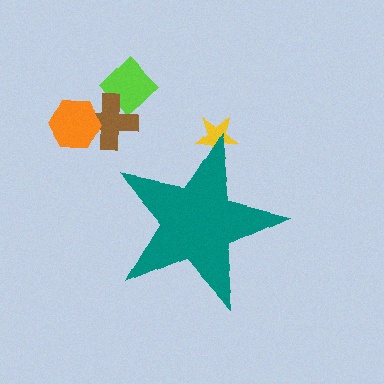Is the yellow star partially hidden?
Yes, the yellow star is partially hidden behind the teal star.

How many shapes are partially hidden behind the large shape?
1 shape is partially hidden.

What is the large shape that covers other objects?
A teal star.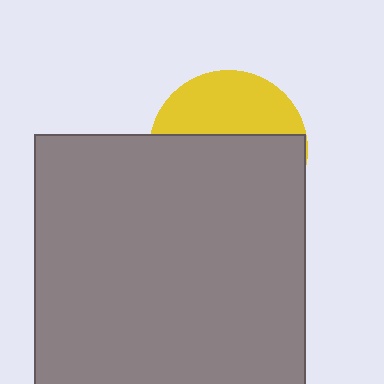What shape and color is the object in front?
The object in front is a gray rectangle.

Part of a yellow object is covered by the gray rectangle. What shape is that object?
It is a circle.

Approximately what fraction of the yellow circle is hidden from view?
Roughly 63% of the yellow circle is hidden behind the gray rectangle.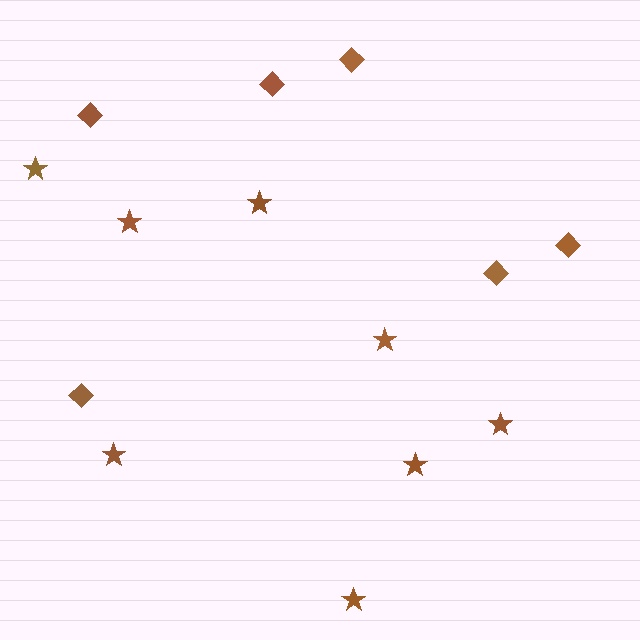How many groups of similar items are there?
There are 2 groups: one group of stars (8) and one group of diamonds (6).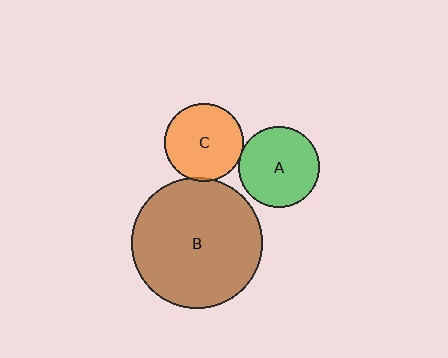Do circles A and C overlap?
Yes.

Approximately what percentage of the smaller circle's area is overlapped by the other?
Approximately 5%.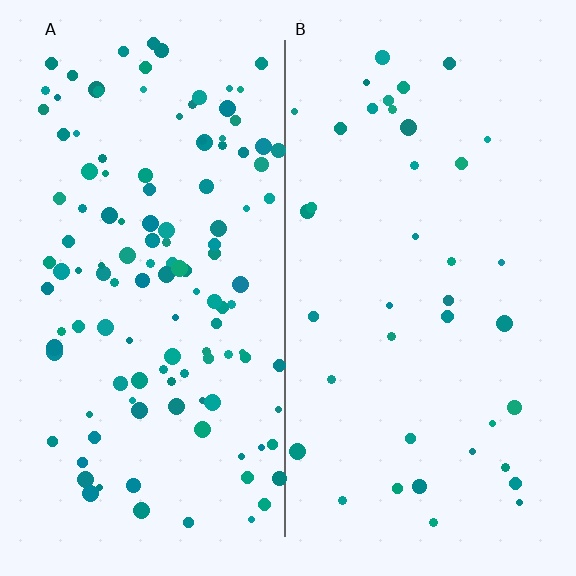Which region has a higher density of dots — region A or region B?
A (the left).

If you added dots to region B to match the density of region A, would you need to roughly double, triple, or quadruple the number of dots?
Approximately triple.